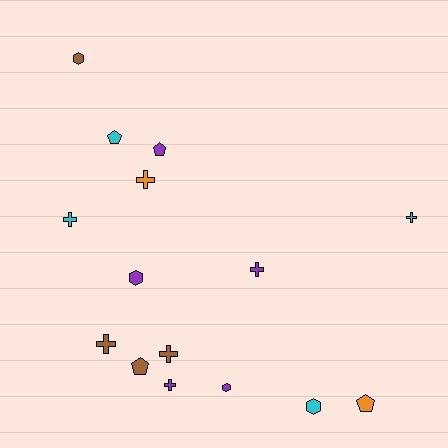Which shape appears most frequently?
Cross, with 7 objects.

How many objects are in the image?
There are 15 objects.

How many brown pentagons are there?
There is 1 brown pentagon.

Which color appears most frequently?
Purple, with 5 objects.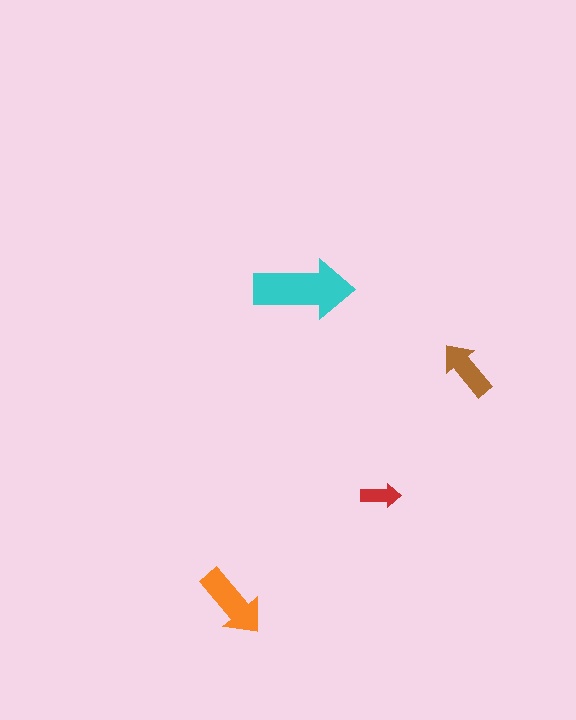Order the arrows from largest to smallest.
the cyan one, the orange one, the brown one, the red one.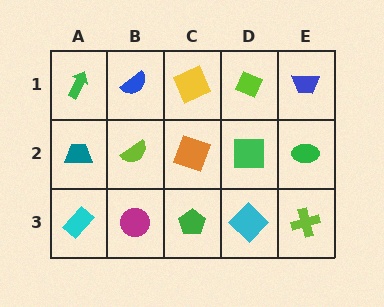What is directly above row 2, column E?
A blue trapezoid.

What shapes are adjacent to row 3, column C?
An orange square (row 2, column C), a magenta circle (row 3, column B), a cyan diamond (row 3, column D).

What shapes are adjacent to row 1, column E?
A green ellipse (row 2, column E), a lime diamond (row 1, column D).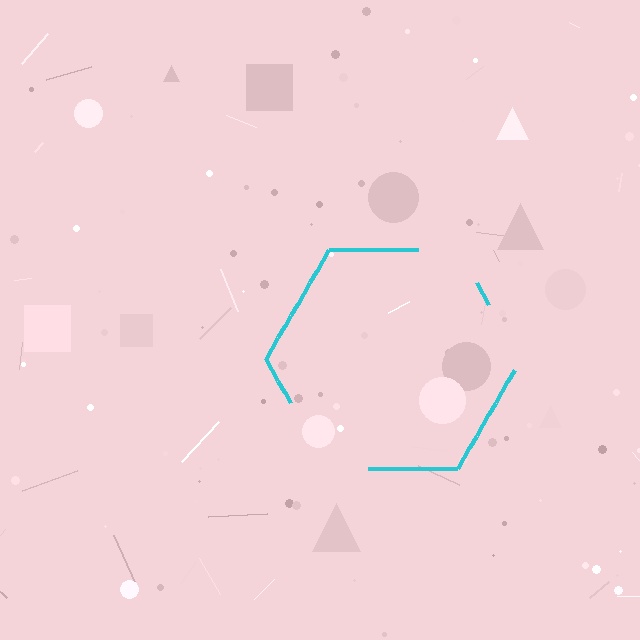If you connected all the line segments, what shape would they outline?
They would outline a hexagon.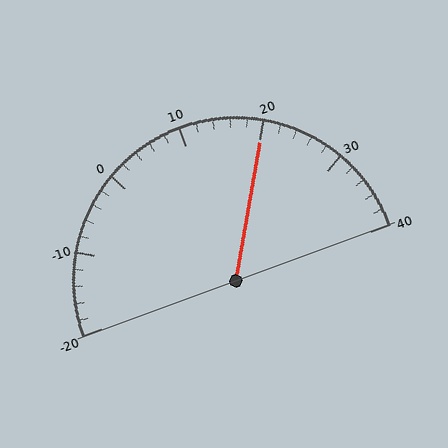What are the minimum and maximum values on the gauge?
The gauge ranges from -20 to 40.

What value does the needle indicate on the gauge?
The needle indicates approximately 20.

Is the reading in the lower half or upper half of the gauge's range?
The reading is in the upper half of the range (-20 to 40).